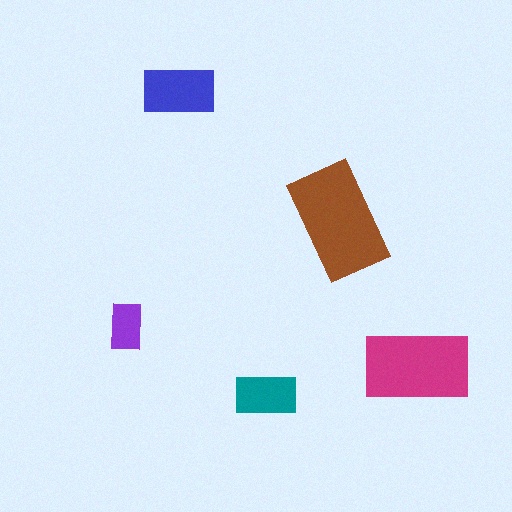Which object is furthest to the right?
The magenta rectangle is rightmost.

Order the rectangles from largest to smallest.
the brown one, the magenta one, the blue one, the teal one, the purple one.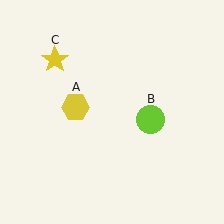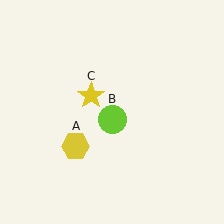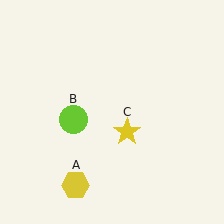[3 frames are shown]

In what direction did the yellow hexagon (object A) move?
The yellow hexagon (object A) moved down.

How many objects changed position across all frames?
3 objects changed position: yellow hexagon (object A), lime circle (object B), yellow star (object C).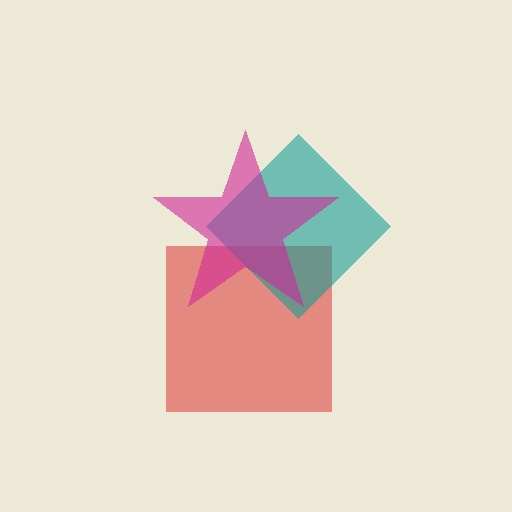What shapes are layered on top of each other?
The layered shapes are: a red square, a teal diamond, a magenta star.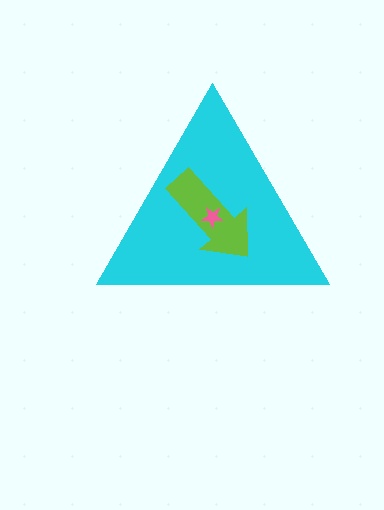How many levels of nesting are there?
3.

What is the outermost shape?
The cyan triangle.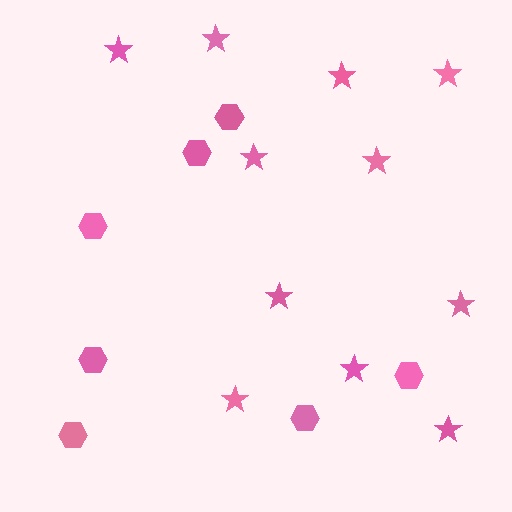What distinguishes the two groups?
There are 2 groups: one group of stars (11) and one group of hexagons (7).